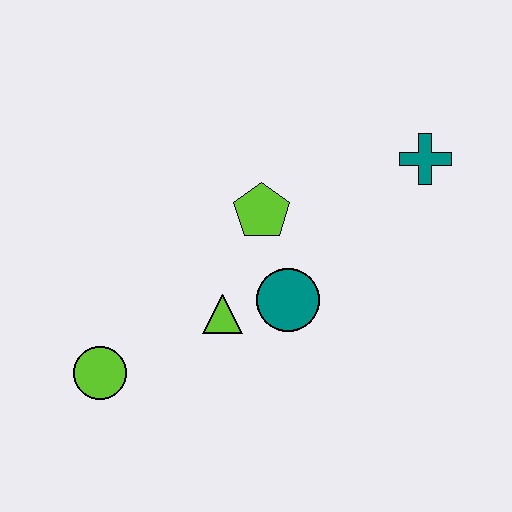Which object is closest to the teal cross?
The lime pentagon is closest to the teal cross.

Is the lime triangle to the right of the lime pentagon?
No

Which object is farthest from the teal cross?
The lime circle is farthest from the teal cross.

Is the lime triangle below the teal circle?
Yes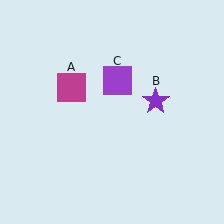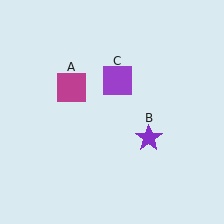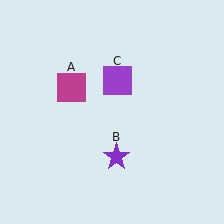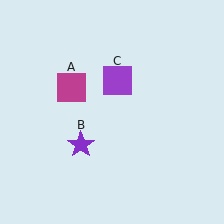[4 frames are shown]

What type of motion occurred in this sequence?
The purple star (object B) rotated clockwise around the center of the scene.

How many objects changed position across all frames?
1 object changed position: purple star (object B).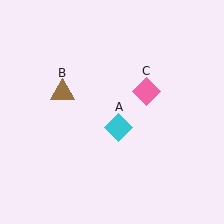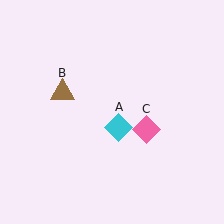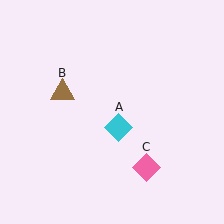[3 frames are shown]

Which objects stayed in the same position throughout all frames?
Cyan diamond (object A) and brown triangle (object B) remained stationary.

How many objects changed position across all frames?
1 object changed position: pink diamond (object C).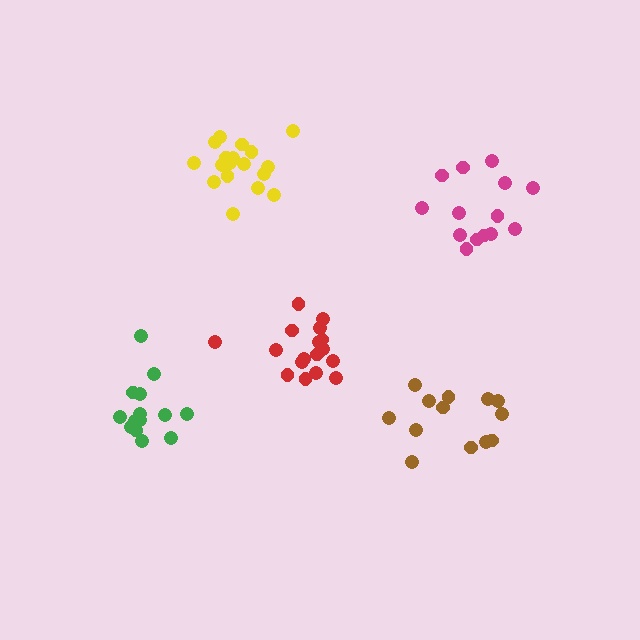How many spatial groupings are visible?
There are 5 spatial groupings.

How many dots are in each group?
Group 1: 13 dots, Group 2: 14 dots, Group 3: 18 dots, Group 4: 17 dots, Group 5: 14 dots (76 total).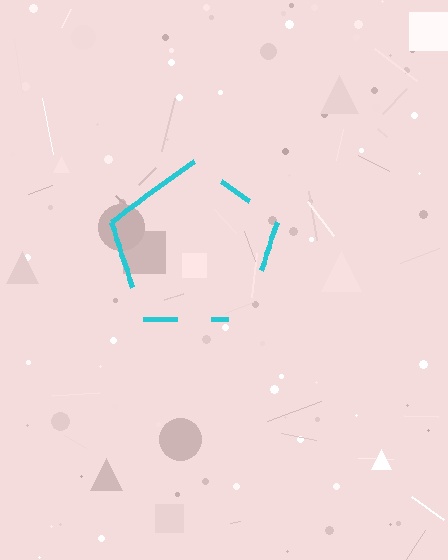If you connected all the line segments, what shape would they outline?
They would outline a pentagon.